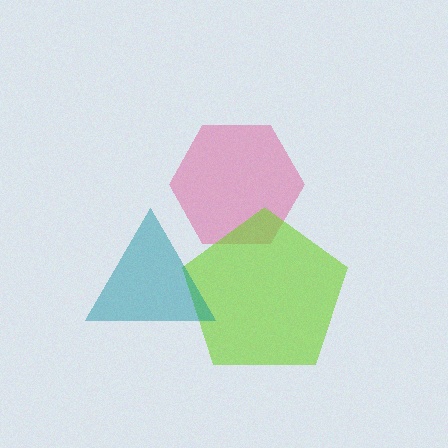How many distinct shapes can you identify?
There are 3 distinct shapes: a pink hexagon, a lime pentagon, a teal triangle.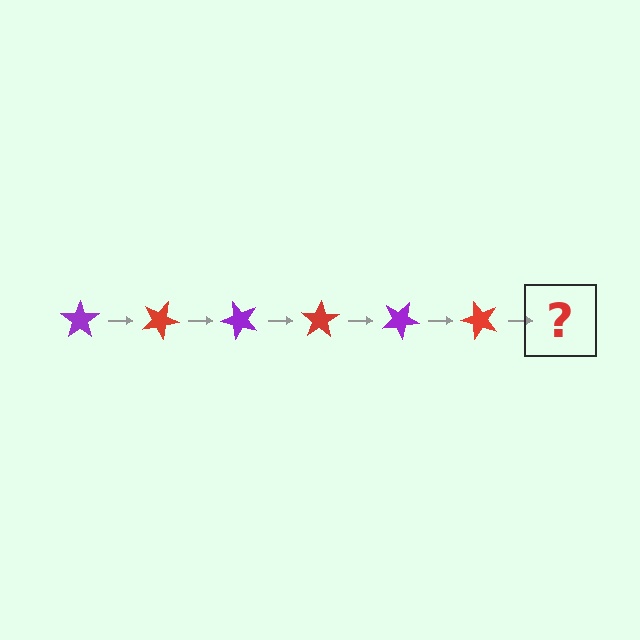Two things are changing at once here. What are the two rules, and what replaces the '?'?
The two rules are that it rotates 25 degrees each step and the color cycles through purple and red. The '?' should be a purple star, rotated 150 degrees from the start.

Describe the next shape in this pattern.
It should be a purple star, rotated 150 degrees from the start.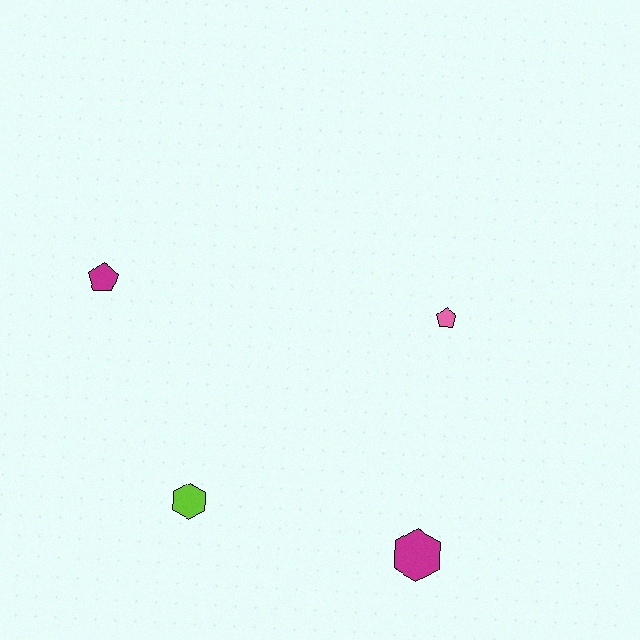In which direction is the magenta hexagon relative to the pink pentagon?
The magenta hexagon is below the pink pentagon.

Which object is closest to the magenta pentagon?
The lime hexagon is closest to the magenta pentagon.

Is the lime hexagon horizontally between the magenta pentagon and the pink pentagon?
Yes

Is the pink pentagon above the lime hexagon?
Yes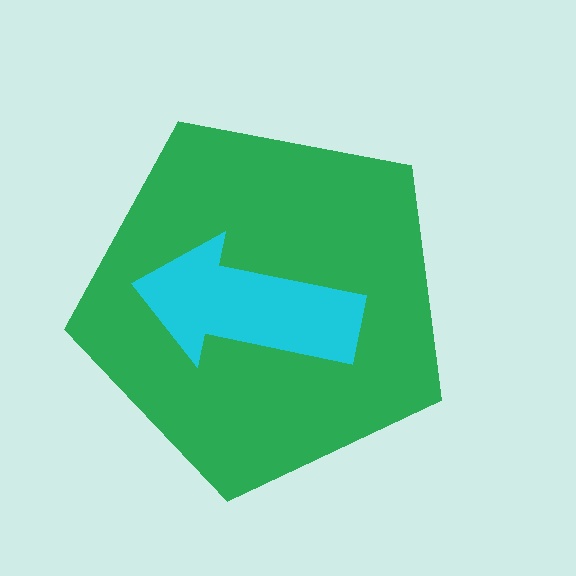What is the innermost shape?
The cyan arrow.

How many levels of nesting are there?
2.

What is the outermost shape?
The green pentagon.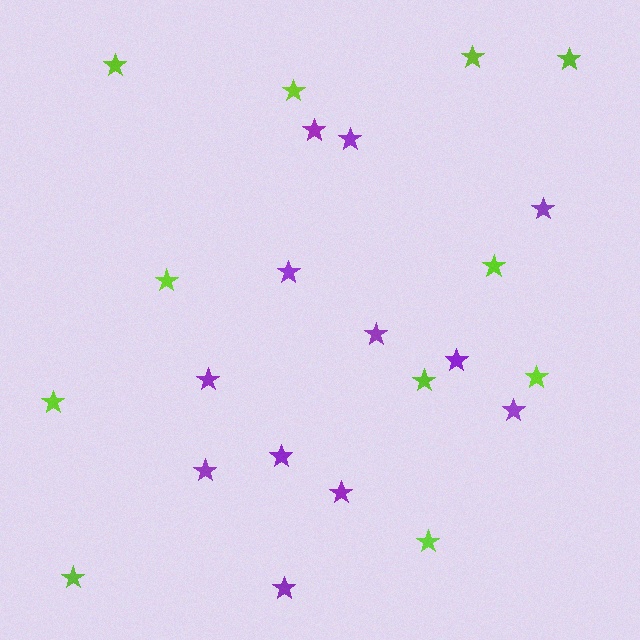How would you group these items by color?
There are 2 groups: one group of lime stars (11) and one group of purple stars (12).